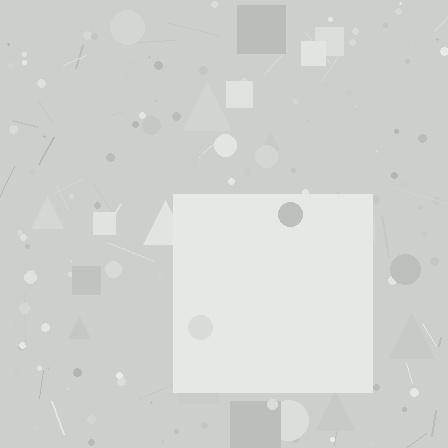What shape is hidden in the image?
A square is hidden in the image.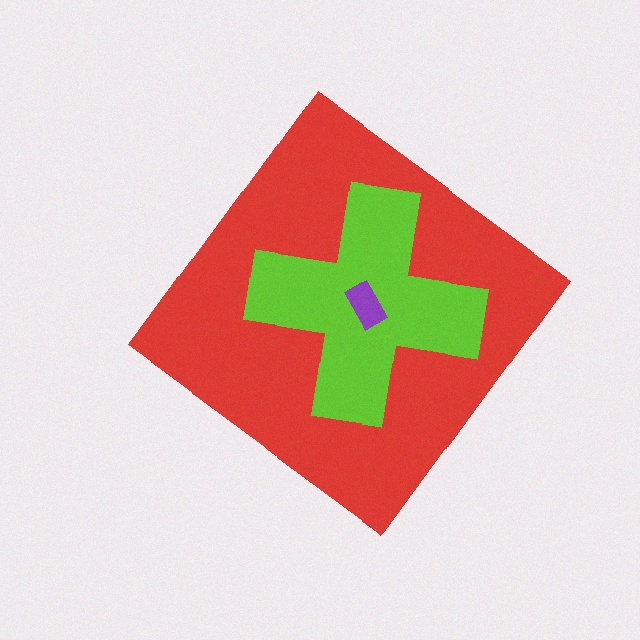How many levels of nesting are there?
3.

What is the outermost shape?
The red diamond.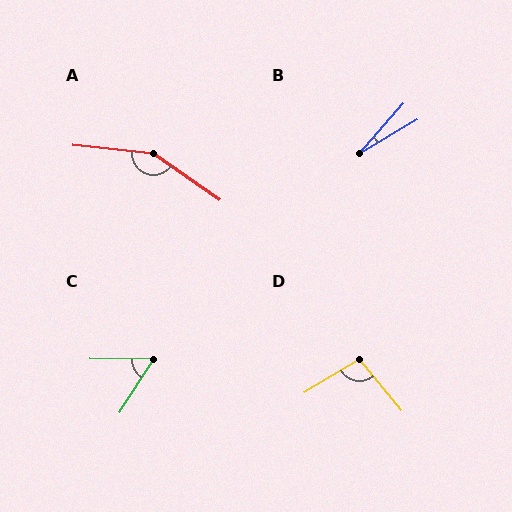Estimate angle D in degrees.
Approximately 99 degrees.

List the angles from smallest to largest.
B (18°), C (58°), D (99°), A (151°).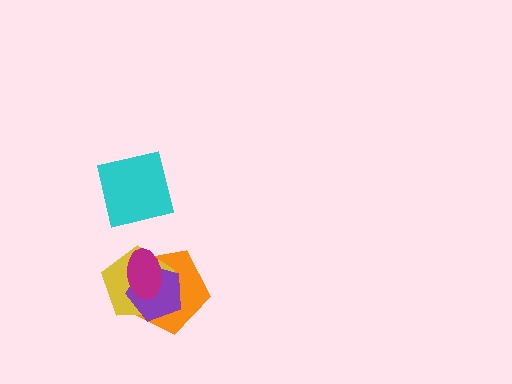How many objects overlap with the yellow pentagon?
3 objects overlap with the yellow pentagon.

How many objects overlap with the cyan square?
0 objects overlap with the cyan square.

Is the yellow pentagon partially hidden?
Yes, it is partially covered by another shape.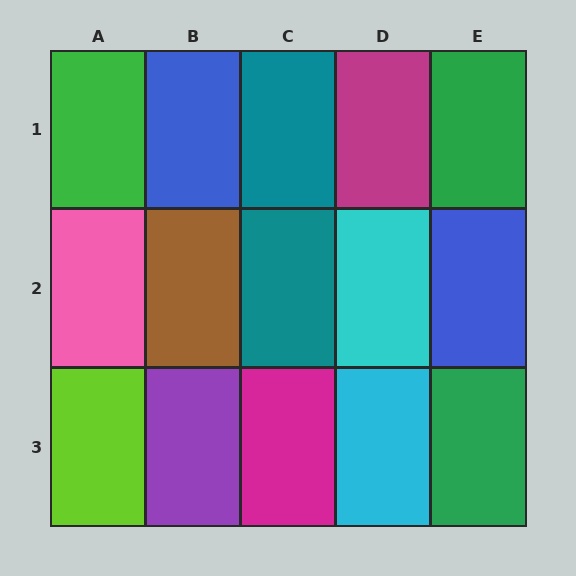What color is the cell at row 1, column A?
Green.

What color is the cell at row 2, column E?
Blue.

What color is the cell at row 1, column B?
Blue.